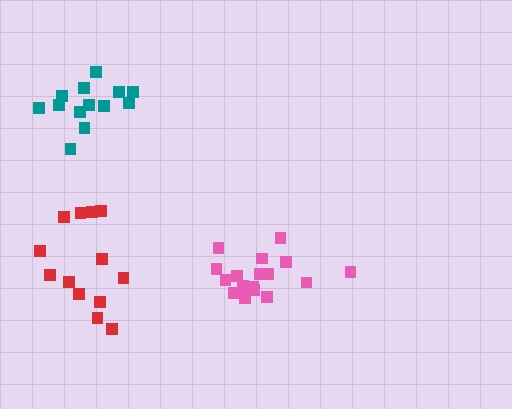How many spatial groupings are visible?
There are 3 spatial groupings.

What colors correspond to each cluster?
The clusters are colored: red, pink, teal.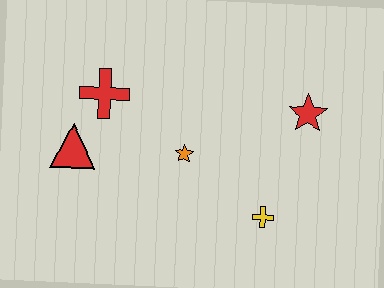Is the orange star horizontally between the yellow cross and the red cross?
Yes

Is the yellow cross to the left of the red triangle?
No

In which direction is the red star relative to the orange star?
The red star is to the right of the orange star.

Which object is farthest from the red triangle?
The red star is farthest from the red triangle.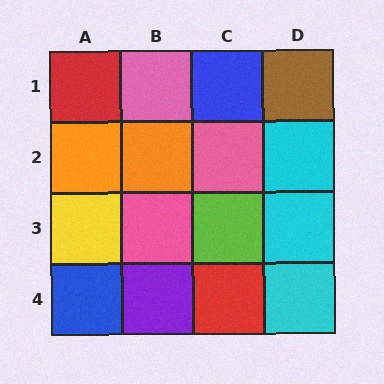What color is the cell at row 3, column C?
Lime.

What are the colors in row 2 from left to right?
Orange, orange, pink, cyan.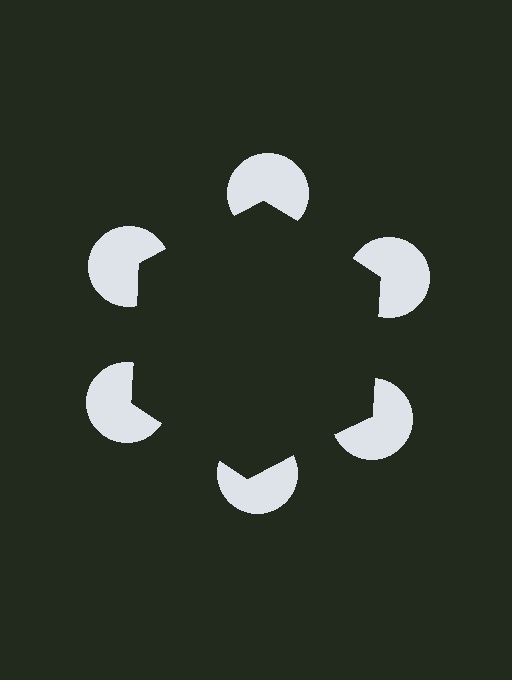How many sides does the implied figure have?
6 sides.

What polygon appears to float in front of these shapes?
An illusory hexagon — its edges are inferred from the aligned wedge cuts in the pac-man discs, not physically drawn.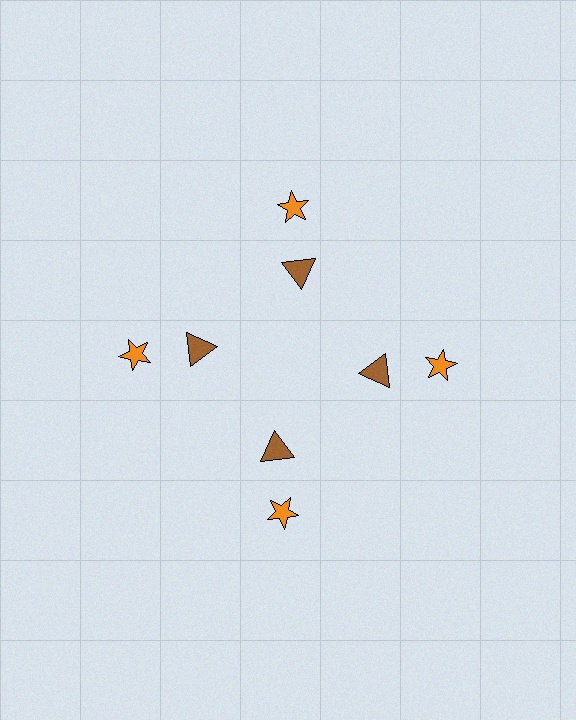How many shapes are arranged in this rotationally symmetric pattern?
There are 8 shapes, arranged in 4 groups of 2.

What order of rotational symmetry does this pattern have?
This pattern has 4-fold rotational symmetry.